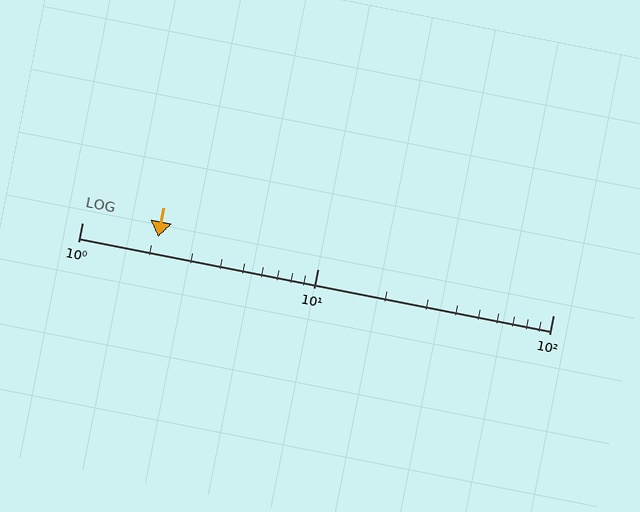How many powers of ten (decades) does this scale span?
The scale spans 2 decades, from 1 to 100.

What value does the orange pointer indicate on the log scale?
The pointer indicates approximately 2.1.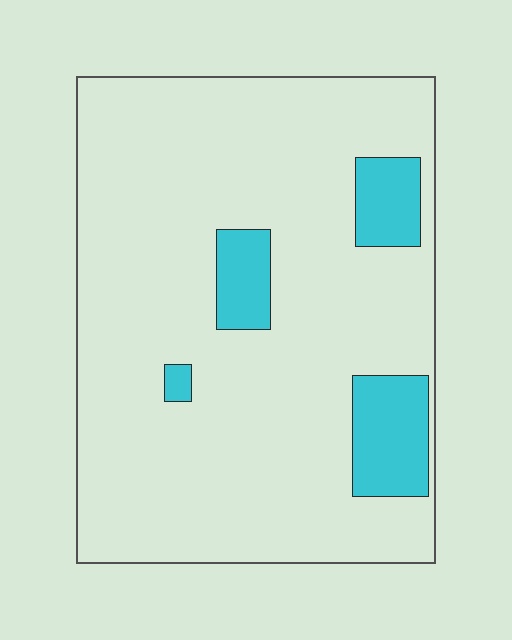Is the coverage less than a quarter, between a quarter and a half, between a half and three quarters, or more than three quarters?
Less than a quarter.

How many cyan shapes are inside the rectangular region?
4.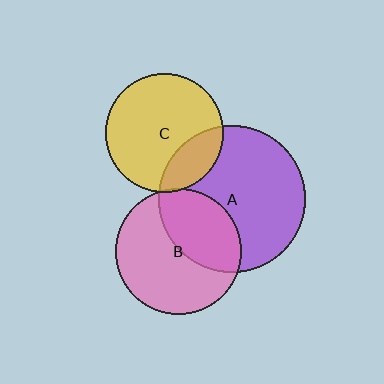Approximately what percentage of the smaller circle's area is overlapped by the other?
Approximately 40%.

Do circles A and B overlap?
Yes.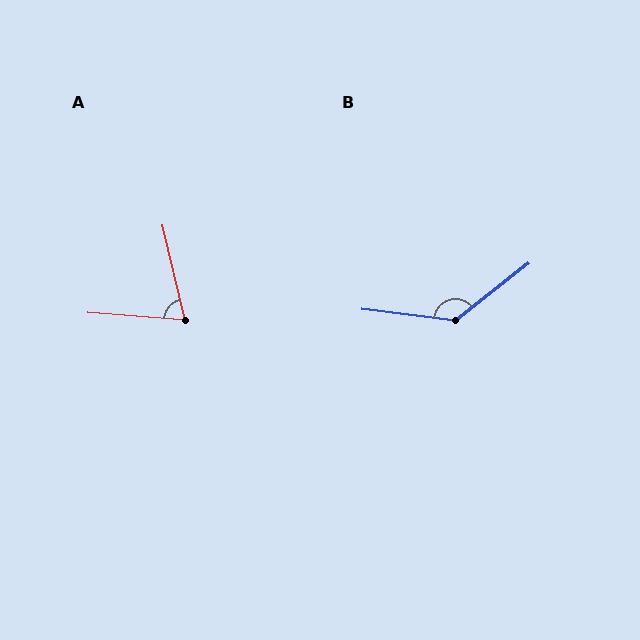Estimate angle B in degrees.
Approximately 135 degrees.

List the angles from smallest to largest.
A (72°), B (135°).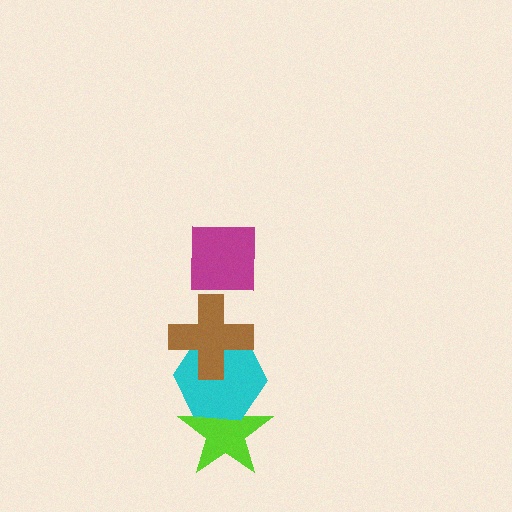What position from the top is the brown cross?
The brown cross is 2nd from the top.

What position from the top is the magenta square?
The magenta square is 1st from the top.